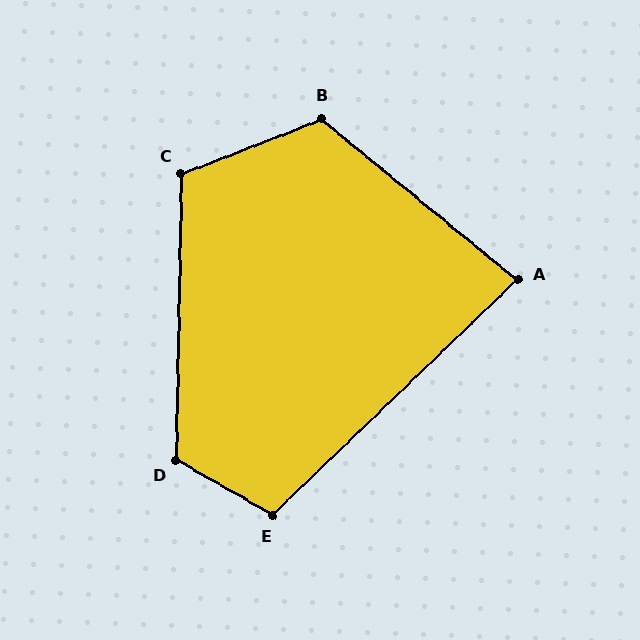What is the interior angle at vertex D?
Approximately 119 degrees (obtuse).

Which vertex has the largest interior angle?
B, at approximately 119 degrees.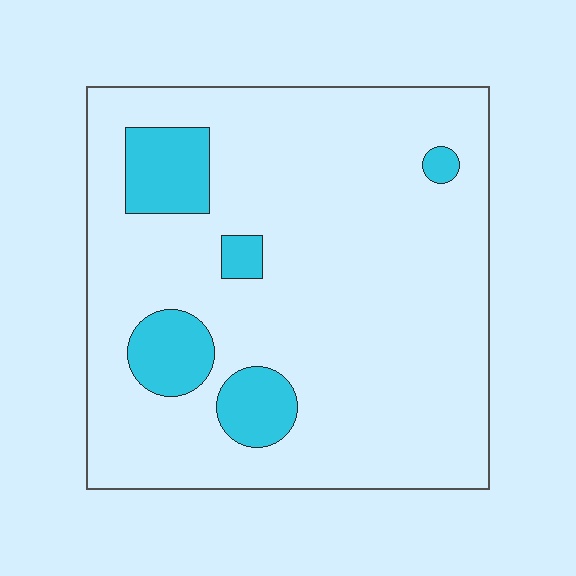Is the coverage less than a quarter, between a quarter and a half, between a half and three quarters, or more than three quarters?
Less than a quarter.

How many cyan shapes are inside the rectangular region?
5.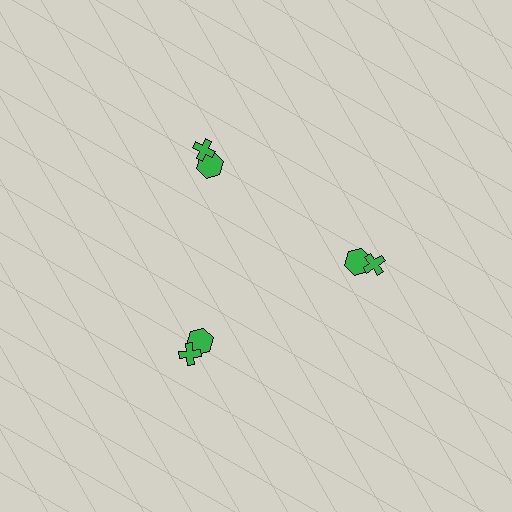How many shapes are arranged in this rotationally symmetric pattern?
There are 6 shapes, arranged in 3 groups of 2.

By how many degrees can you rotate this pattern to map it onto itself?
The pattern maps onto itself every 120 degrees of rotation.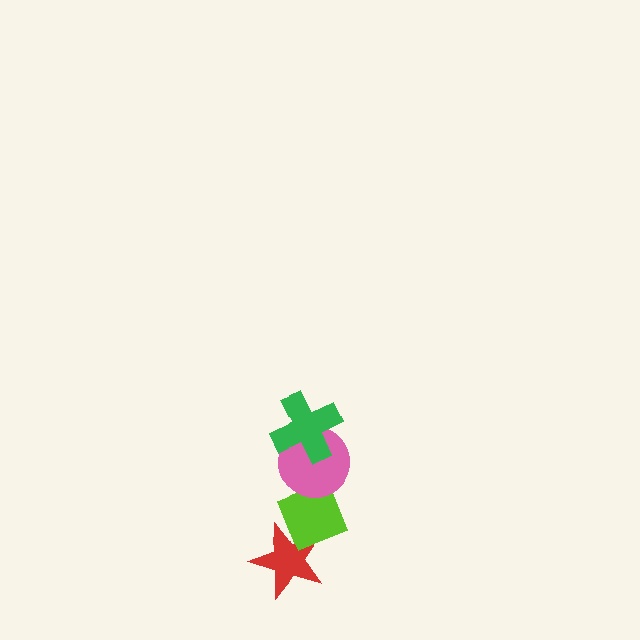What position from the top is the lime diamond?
The lime diamond is 3rd from the top.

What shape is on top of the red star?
The lime diamond is on top of the red star.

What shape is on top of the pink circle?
The green cross is on top of the pink circle.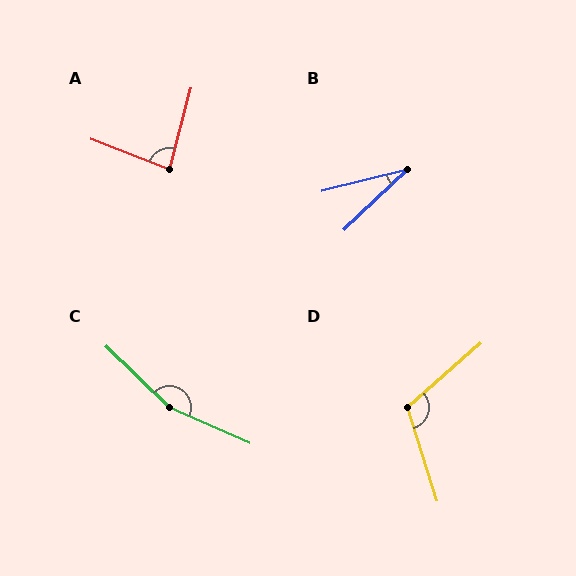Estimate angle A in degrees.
Approximately 83 degrees.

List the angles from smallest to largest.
B (29°), A (83°), D (114°), C (160°).